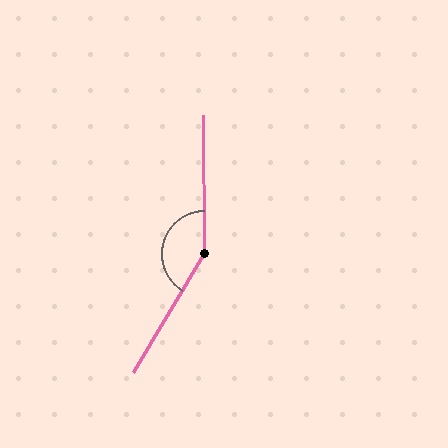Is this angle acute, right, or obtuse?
It is obtuse.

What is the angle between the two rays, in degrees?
Approximately 148 degrees.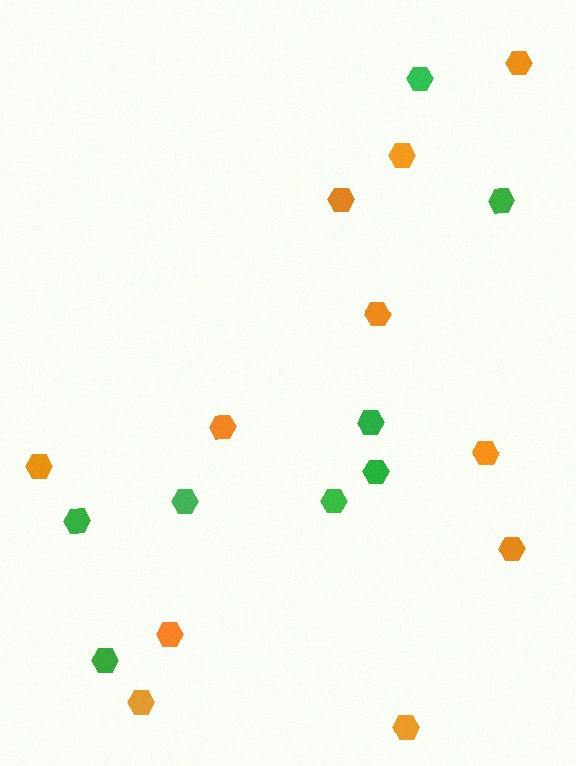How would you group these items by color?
There are 2 groups: one group of orange hexagons (11) and one group of green hexagons (8).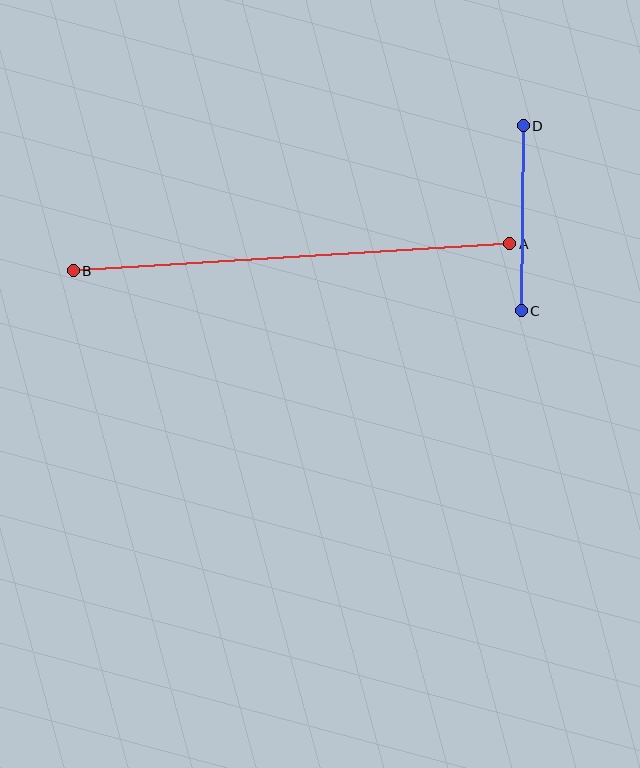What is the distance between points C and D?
The distance is approximately 185 pixels.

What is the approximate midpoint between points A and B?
The midpoint is at approximately (292, 257) pixels.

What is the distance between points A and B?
The distance is approximately 438 pixels.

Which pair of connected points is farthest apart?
Points A and B are farthest apart.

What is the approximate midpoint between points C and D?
The midpoint is at approximately (522, 218) pixels.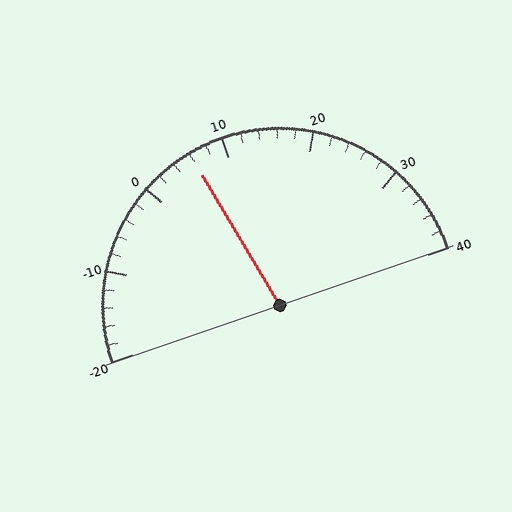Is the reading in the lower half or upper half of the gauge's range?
The reading is in the lower half of the range (-20 to 40).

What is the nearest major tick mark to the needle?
The nearest major tick mark is 10.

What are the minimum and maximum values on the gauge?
The gauge ranges from -20 to 40.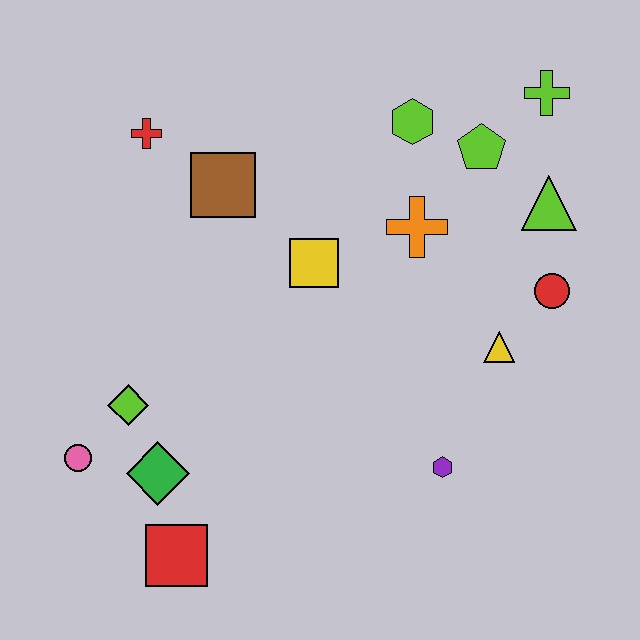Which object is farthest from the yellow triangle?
The pink circle is farthest from the yellow triangle.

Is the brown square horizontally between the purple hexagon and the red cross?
Yes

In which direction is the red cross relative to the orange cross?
The red cross is to the left of the orange cross.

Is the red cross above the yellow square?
Yes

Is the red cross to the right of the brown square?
No